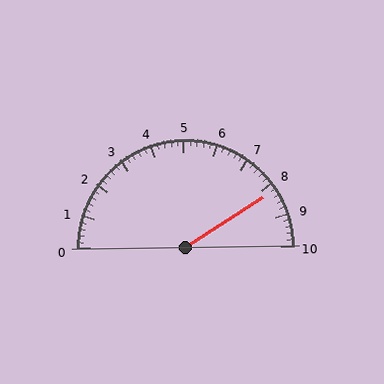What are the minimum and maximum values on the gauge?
The gauge ranges from 0 to 10.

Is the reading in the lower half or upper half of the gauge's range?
The reading is in the upper half of the range (0 to 10).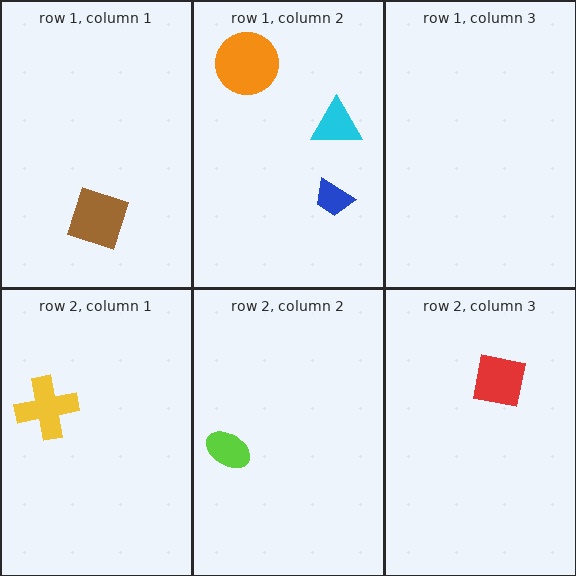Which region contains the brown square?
The row 1, column 1 region.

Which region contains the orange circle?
The row 1, column 2 region.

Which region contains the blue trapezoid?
The row 1, column 2 region.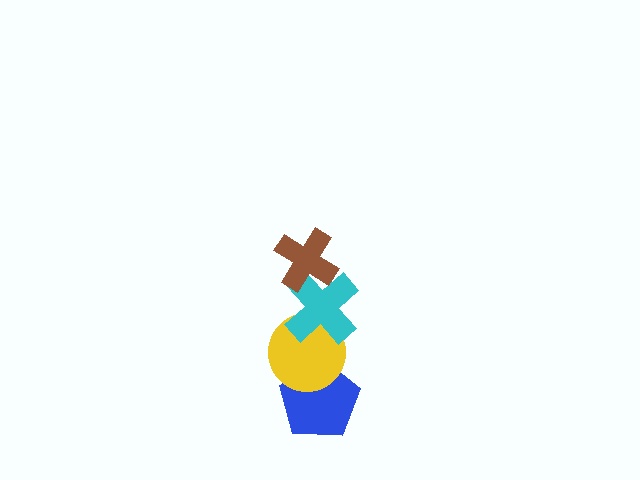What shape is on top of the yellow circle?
The cyan cross is on top of the yellow circle.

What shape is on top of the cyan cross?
The brown cross is on top of the cyan cross.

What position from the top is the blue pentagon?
The blue pentagon is 4th from the top.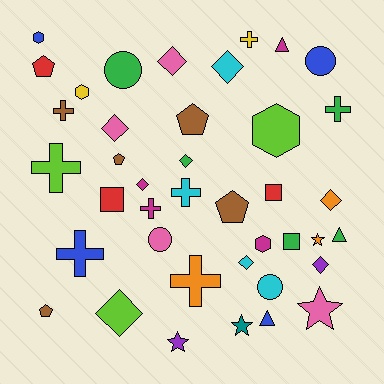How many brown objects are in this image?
There are 5 brown objects.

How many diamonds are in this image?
There are 9 diamonds.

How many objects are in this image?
There are 40 objects.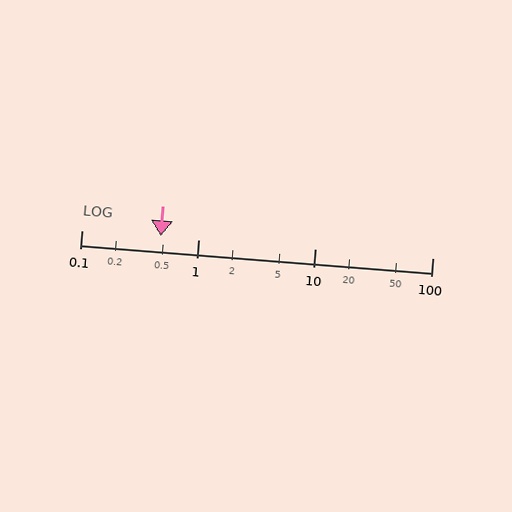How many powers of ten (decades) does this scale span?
The scale spans 3 decades, from 0.1 to 100.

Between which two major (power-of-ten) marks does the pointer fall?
The pointer is between 0.1 and 1.